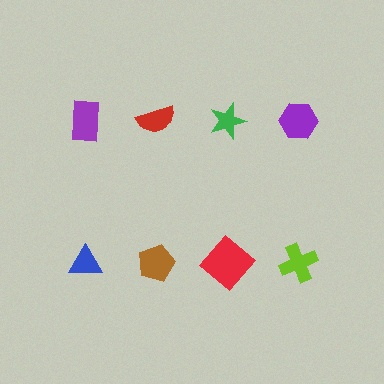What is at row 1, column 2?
A red semicircle.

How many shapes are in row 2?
4 shapes.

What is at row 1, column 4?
A purple hexagon.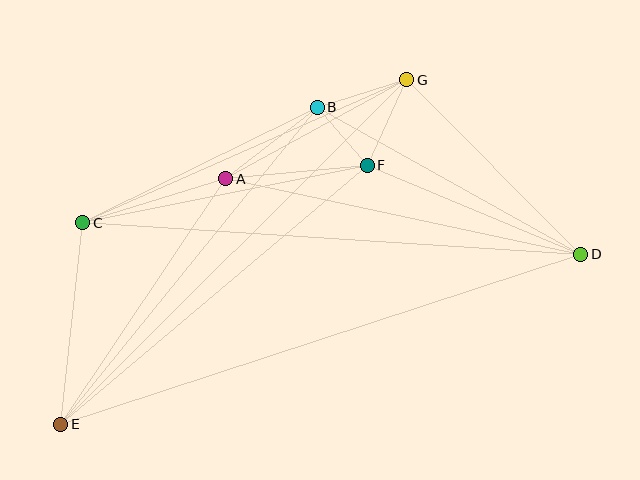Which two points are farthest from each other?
Points D and E are farthest from each other.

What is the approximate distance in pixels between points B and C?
The distance between B and C is approximately 262 pixels.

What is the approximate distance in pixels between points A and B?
The distance between A and B is approximately 117 pixels.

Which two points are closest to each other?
Points B and F are closest to each other.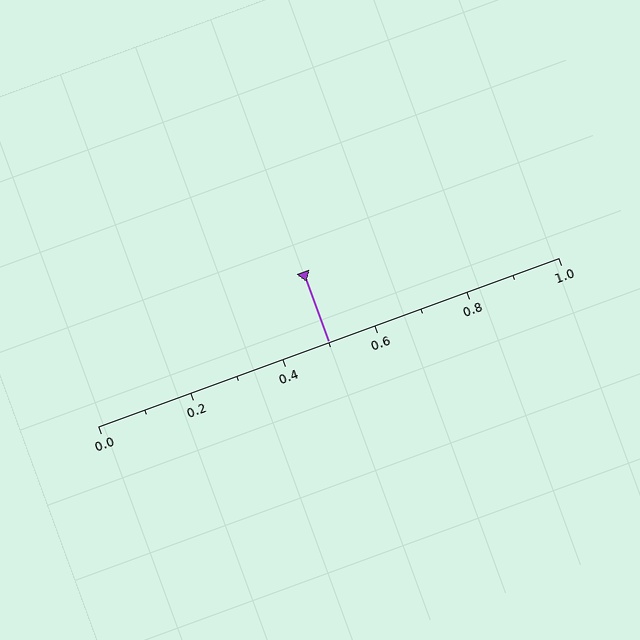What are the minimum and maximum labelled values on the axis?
The axis runs from 0.0 to 1.0.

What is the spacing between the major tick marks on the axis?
The major ticks are spaced 0.2 apart.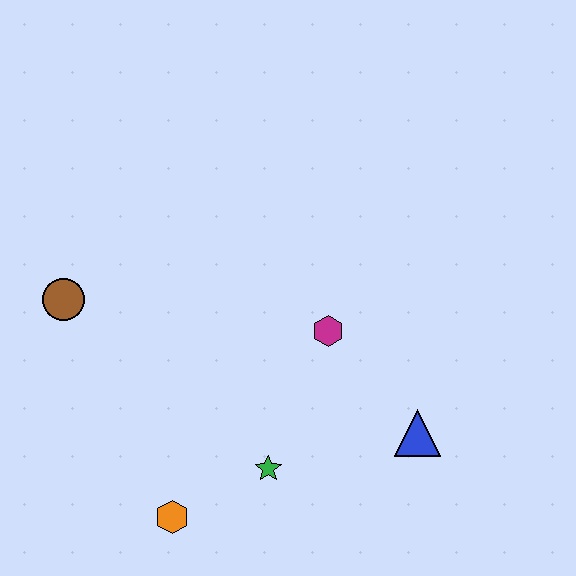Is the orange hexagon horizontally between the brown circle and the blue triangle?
Yes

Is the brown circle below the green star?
No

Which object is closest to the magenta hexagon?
The blue triangle is closest to the magenta hexagon.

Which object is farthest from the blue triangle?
The brown circle is farthest from the blue triangle.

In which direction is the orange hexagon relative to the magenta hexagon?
The orange hexagon is below the magenta hexagon.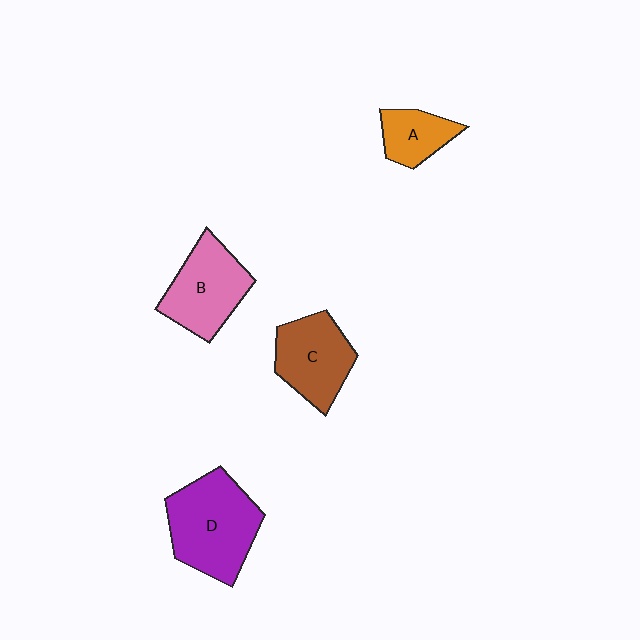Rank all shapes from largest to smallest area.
From largest to smallest: D (purple), B (pink), C (brown), A (orange).